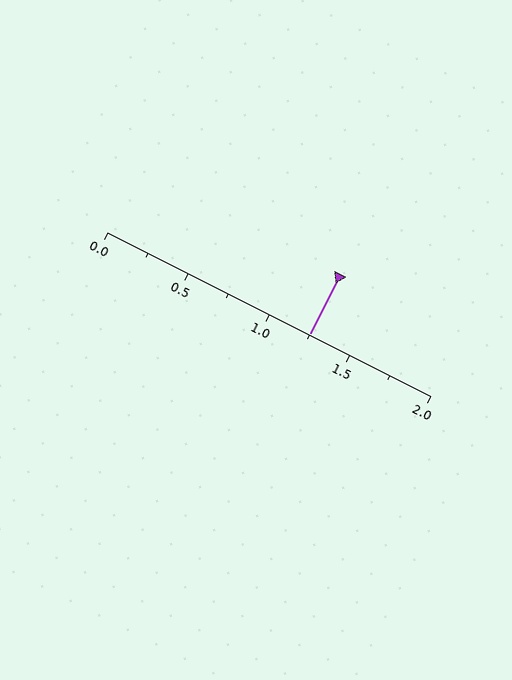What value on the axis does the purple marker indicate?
The marker indicates approximately 1.25.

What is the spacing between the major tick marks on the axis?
The major ticks are spaced 0.5 apart.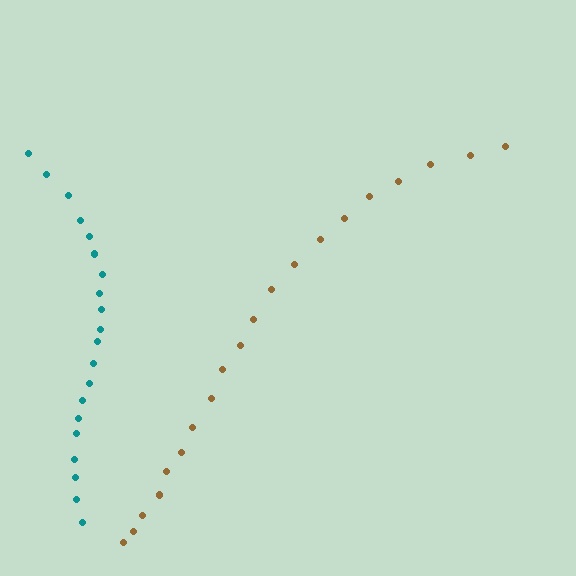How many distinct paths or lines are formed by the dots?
There are 2 distinct paths.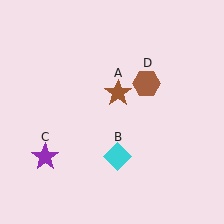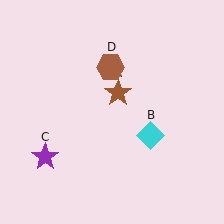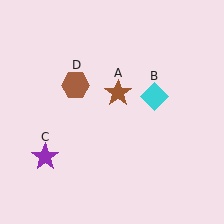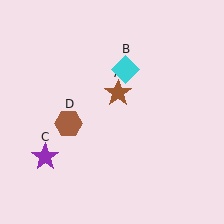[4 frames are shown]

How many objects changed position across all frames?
2 objects changed position: cyan diamond (object B), brown hexagon (object D).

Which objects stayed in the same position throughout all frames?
Brown star (object A) and purple star (object C) remained stationary.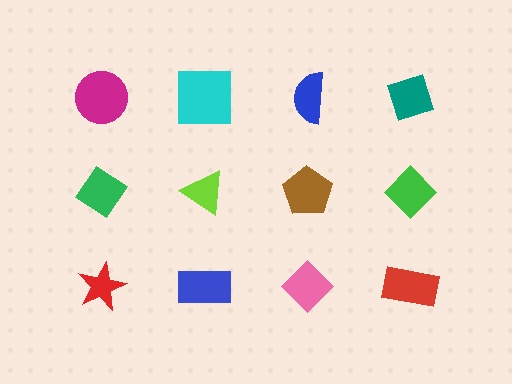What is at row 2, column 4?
A green diamond.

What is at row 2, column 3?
A brown pentagon.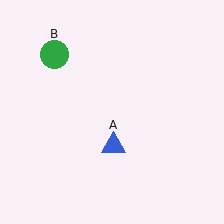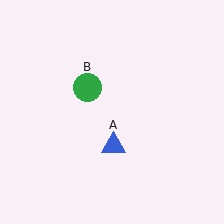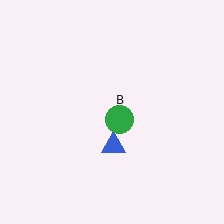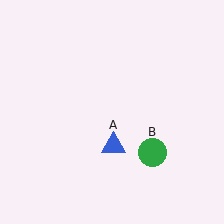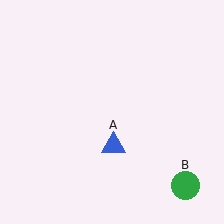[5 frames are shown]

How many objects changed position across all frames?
1 object changed position: green circle (object B).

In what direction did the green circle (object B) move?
The green circle (object B) moved down and to the right.